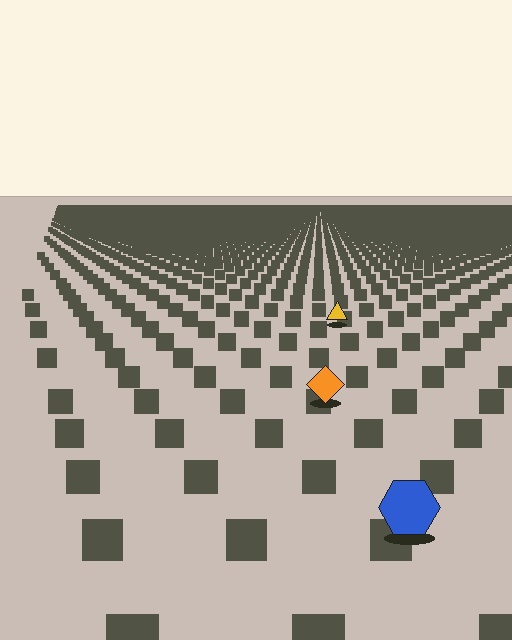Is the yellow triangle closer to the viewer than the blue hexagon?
No. The blue hexagon is closer — you can tell from the texture gradient: the ground texture is coarser near it.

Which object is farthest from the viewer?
The yellow triangle is farthest from the viewer. It appears smaller and the ground texture around it is denser.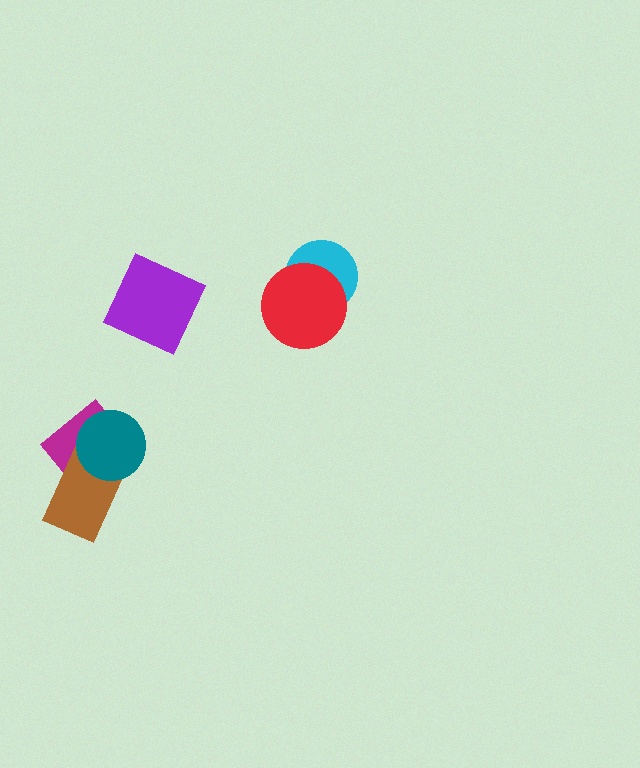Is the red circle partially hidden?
No, no other shape covers it.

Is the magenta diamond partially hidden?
Yes, it is partially covered by another shape.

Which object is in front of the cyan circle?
The red circle is in front of the cyan circle.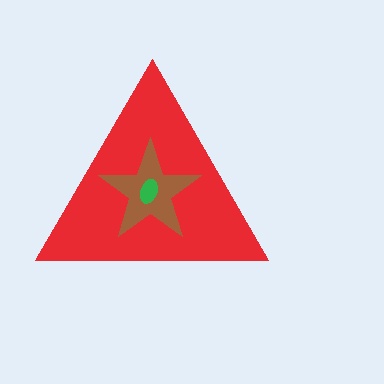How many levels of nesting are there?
3.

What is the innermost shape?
The green ellipse.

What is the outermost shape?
The red triangle.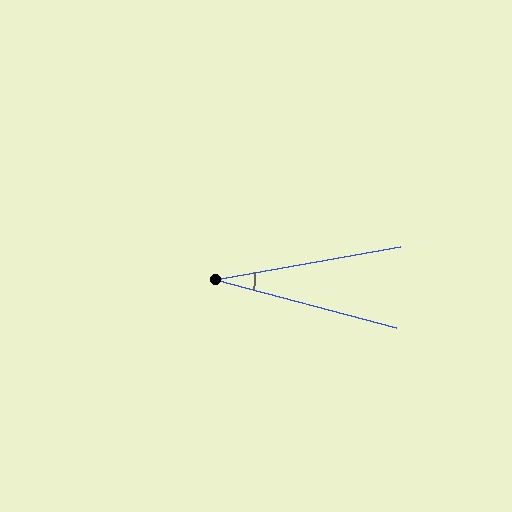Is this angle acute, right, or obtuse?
It is acute.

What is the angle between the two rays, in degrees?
Approximately 25 degrees.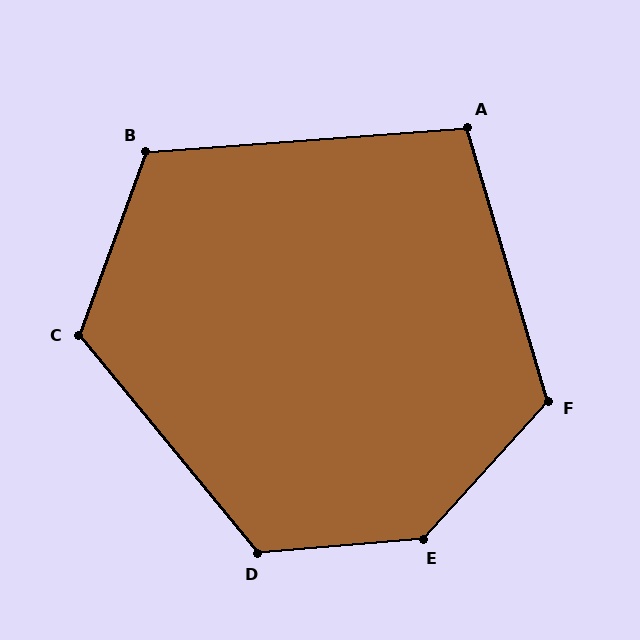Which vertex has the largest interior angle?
E, at approximately 137 degrees.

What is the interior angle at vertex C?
Approximately 121 degrees (obtuse).